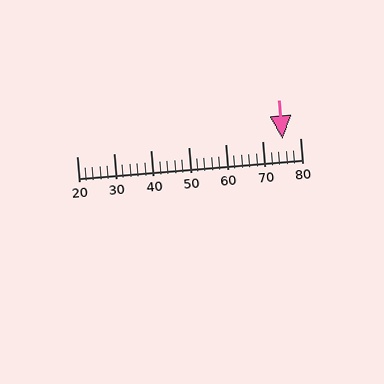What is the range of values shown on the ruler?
The ruler shows values from 20 to 80.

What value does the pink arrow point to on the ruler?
The pink arrow points to approximately 75.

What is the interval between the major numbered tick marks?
The major tick marks are spaced 10 units apart.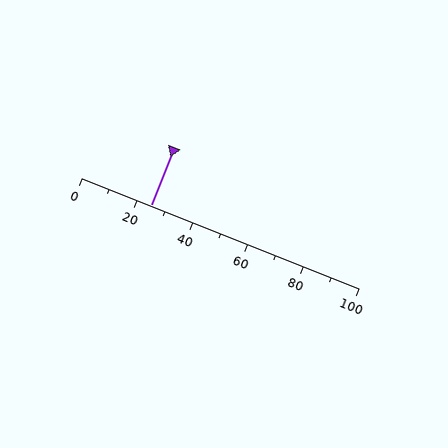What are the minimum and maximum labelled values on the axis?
The axis runs from 0 to 100.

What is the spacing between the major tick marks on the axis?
The major ticks are spaced 20 apart.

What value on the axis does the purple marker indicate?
The marker indicates approximately 25.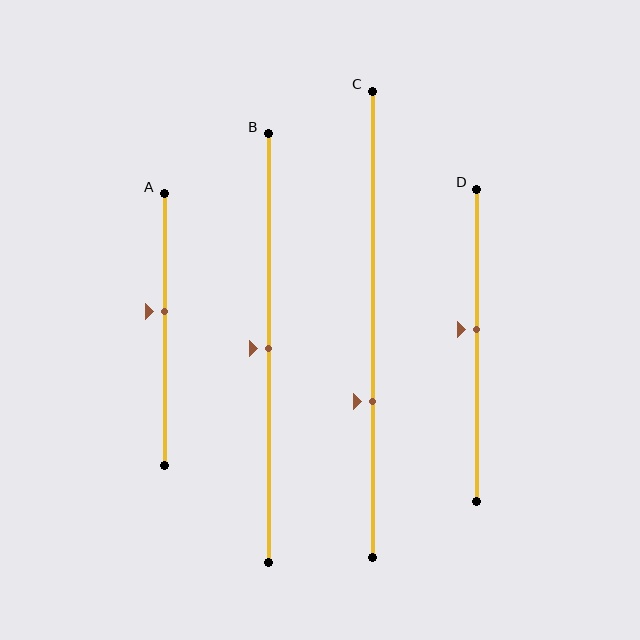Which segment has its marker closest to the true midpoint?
Segment B has its marker closest to the true midpoint.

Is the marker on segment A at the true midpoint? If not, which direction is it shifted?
No, the marker on segment A is shifted upward by about 7% of the segment length.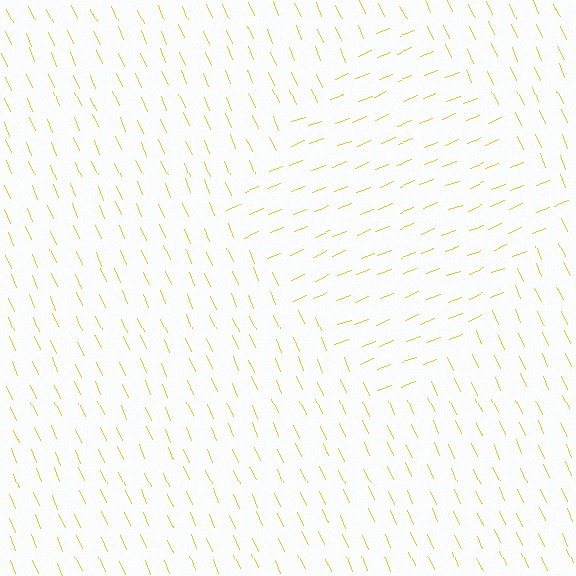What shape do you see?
I see a diamond.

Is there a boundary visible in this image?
Yes, there is a texture boundary formed by a change in line orientation.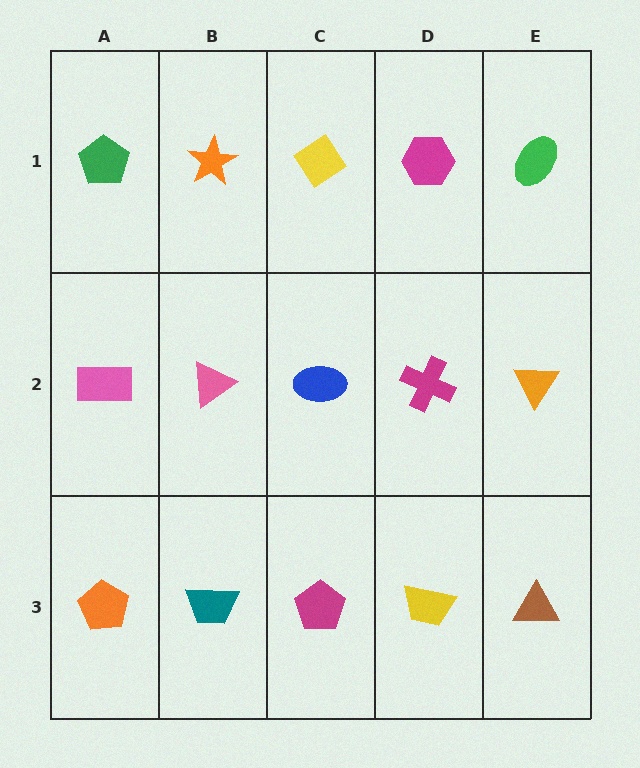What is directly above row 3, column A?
A pink rectangle.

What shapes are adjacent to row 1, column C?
A blue ellipse (row 2, column C), an orange star (row 1, column B), a magenta hexagon (row 1, column D).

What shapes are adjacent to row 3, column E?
An orange triangle (row 2, column E), a yellow trapezoid (row 3, column D).